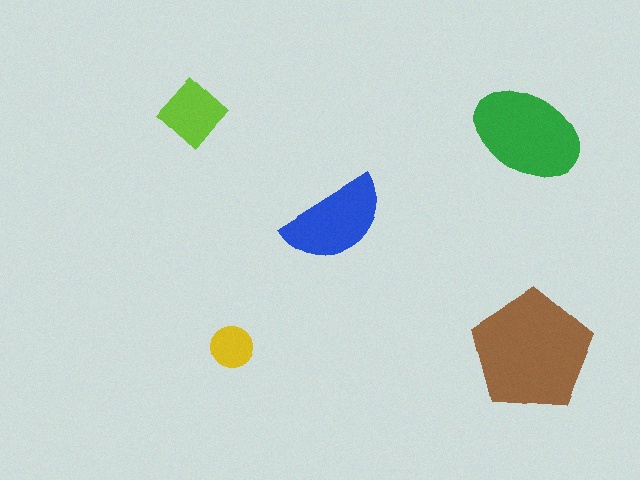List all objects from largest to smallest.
The brown pentagon, the green ellipse, the blue semicircle, the lime diamond, the yellow circle.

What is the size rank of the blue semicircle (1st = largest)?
3rd.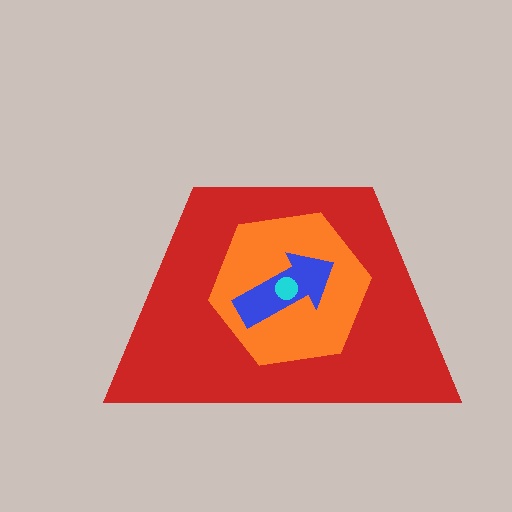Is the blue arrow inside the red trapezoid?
Yes.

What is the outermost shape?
The red trapezoid.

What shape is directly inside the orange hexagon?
The blue arrow.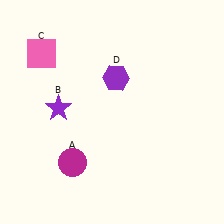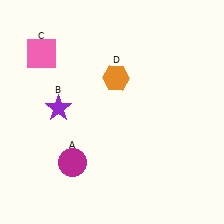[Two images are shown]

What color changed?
The hexagon (D) changed from purple in Image 1 to orange in Image 2.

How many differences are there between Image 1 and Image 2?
There is 1 difference between the two images.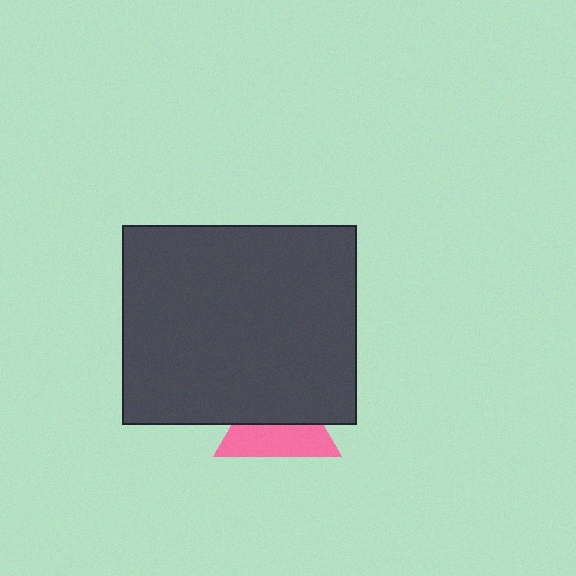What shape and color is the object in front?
The object in front is a dark gray rectangle.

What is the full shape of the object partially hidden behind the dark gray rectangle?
The partially hidden object is a pink triangle.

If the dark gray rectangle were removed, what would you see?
You would see the complete pink triangle.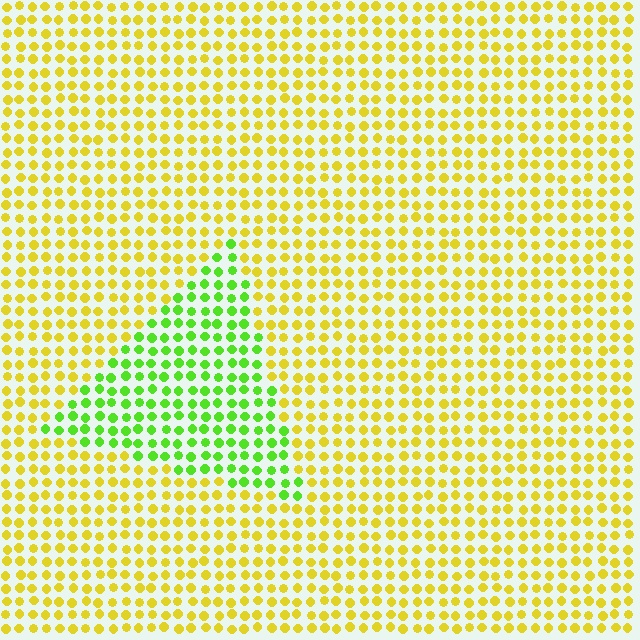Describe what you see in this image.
The image is filled with small yellow elements in a uniform arrangement. A triangle-shaped region is visible where the elements are tinted to a slightly different hue, forming a subtle color boundary.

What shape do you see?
I see a triangle.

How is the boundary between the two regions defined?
The boundary is defined purely by a slight shift in hue (about 50 degrees). Spacing, size, and orientation are identical on both sides.